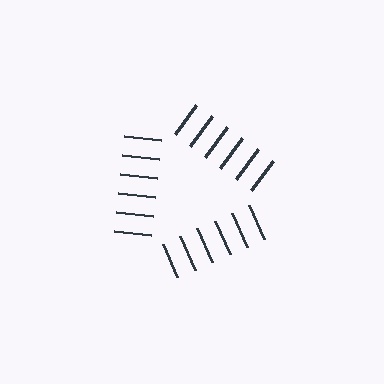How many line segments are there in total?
18 — 6 along each of the 3 edges.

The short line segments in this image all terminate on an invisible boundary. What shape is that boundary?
An illusory triangle — the line segments terminate on its edges but no continuous stroke is drawn.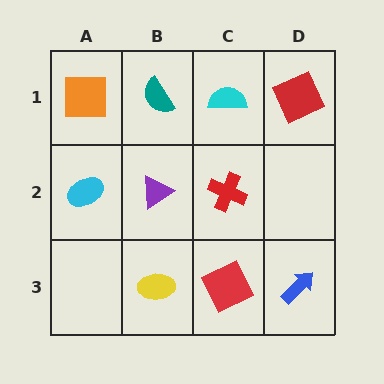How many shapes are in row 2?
3 shapes.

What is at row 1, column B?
A teal semicircle.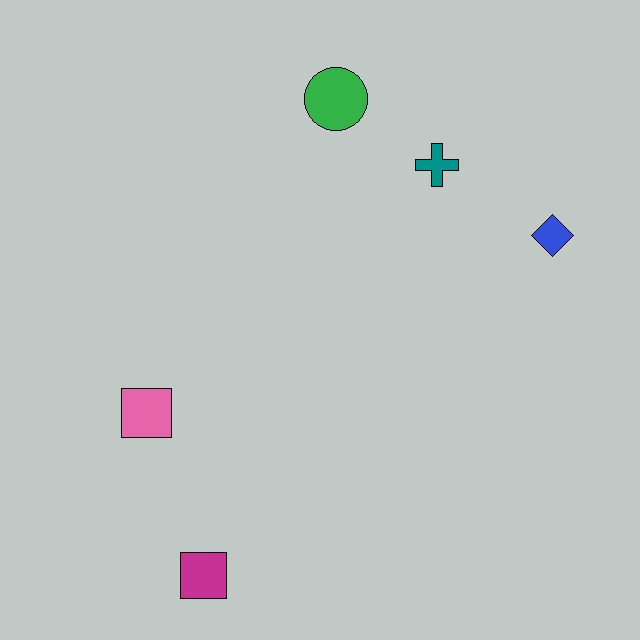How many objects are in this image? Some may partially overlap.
There are 5 objects.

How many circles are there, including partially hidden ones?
There is 1 circle.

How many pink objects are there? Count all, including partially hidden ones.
There is 1 pink object.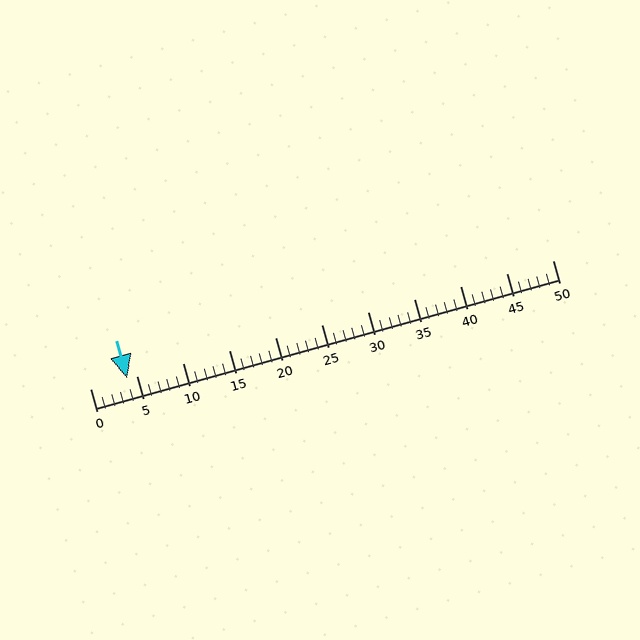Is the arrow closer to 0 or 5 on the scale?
The arrow is closer to 5.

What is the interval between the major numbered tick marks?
The major tick marks are spaced 5 units apart.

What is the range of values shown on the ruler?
The ruler shows values from 0 to 50.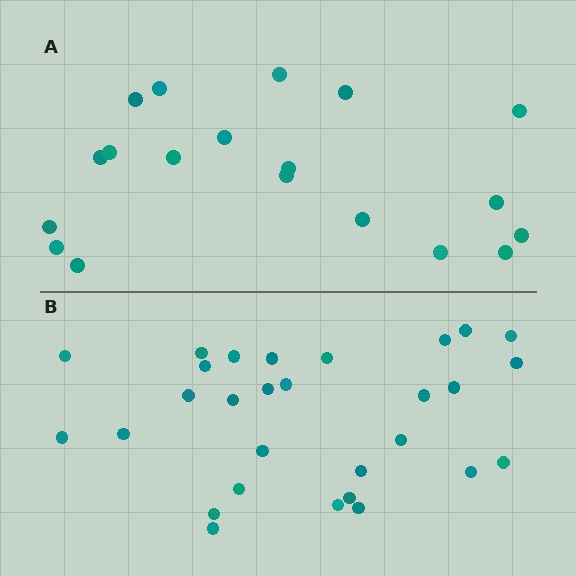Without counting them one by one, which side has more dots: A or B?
Region B (the bottom region) has more dots.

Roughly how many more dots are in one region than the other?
Region B has roughly 10 or so more dots than region A.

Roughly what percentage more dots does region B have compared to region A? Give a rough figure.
About 55% more.